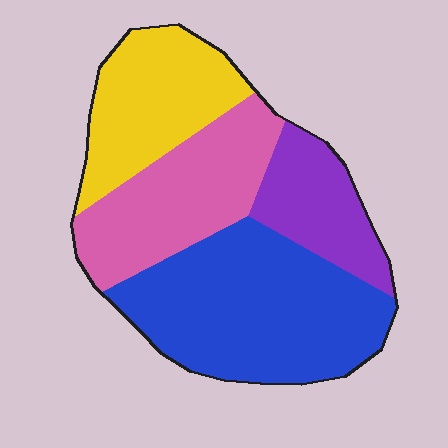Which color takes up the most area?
Blue, at roughly 40%.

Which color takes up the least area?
Purple, at roughly 15%.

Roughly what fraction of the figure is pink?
Pink takes up less than a quarter of the figure.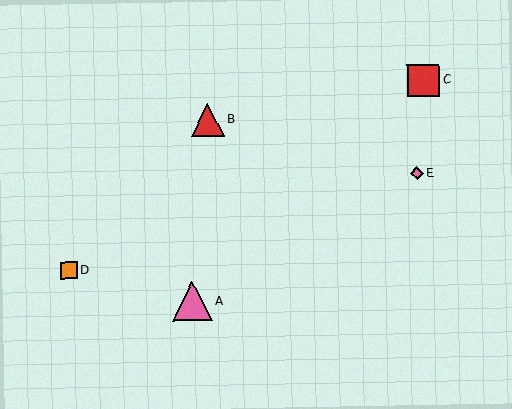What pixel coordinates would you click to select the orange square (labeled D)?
Click at (69, 270) to select the orange square D.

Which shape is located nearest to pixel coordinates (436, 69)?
The red square (labeled C) at (424, 80) is nearest to that location.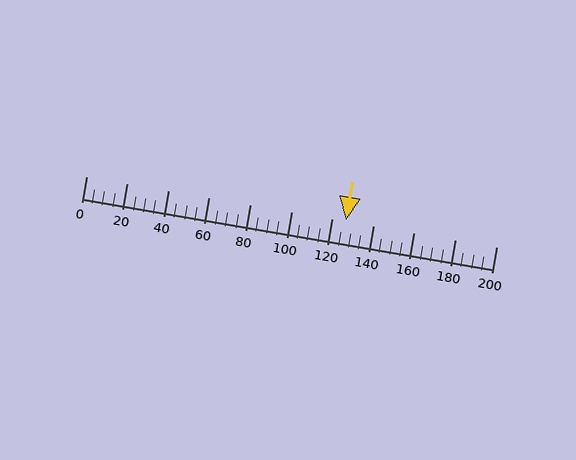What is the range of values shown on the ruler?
The ruler shows values from 0 to 200.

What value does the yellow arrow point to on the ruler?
The yellow arrow points to approximately 127.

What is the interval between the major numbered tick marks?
The major tick marks are spaced 20 units apart.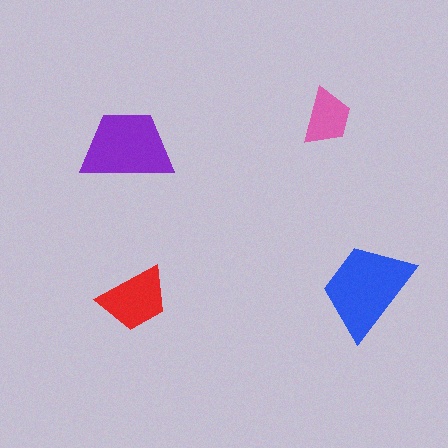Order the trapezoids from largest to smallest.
the blue one, the purple one, the red one, the pink one.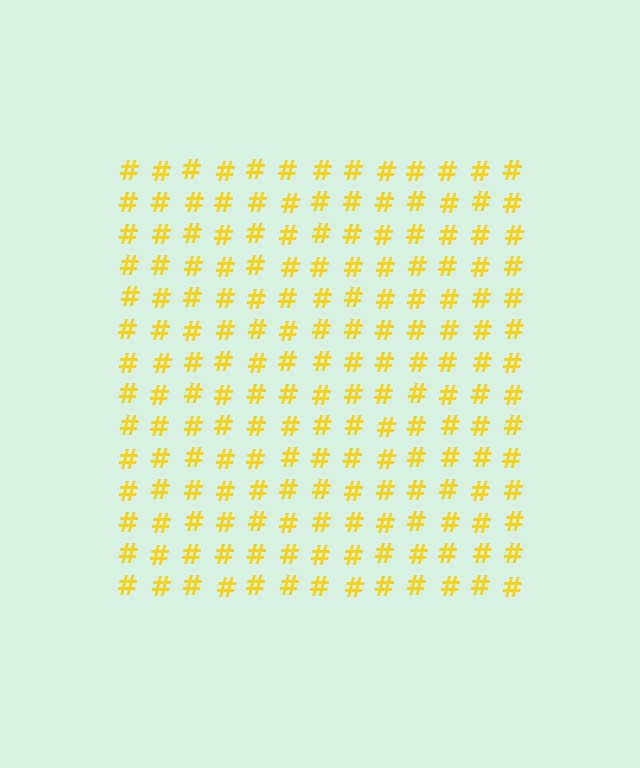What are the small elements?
The small elements are hash symbols.